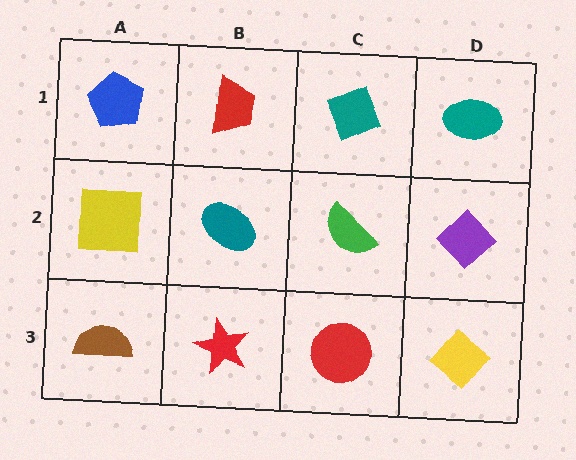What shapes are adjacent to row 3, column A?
A yellow square (row 2, column A), a red star (row 3, column B).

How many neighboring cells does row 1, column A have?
2.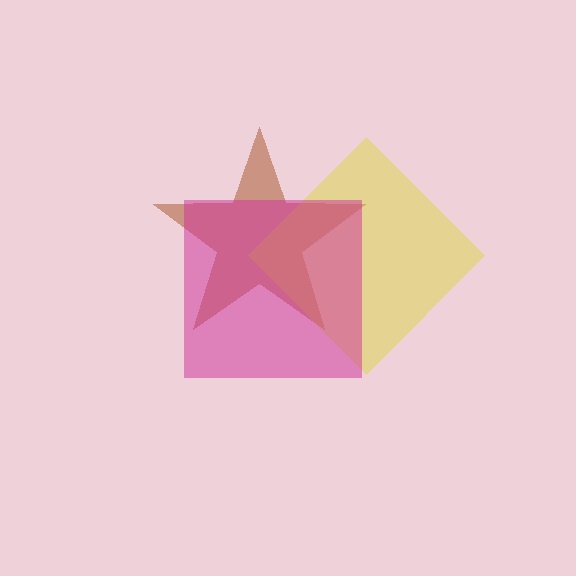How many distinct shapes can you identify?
There are 3 distinct shapes: a brown star, a yellow diamond, a magenta square.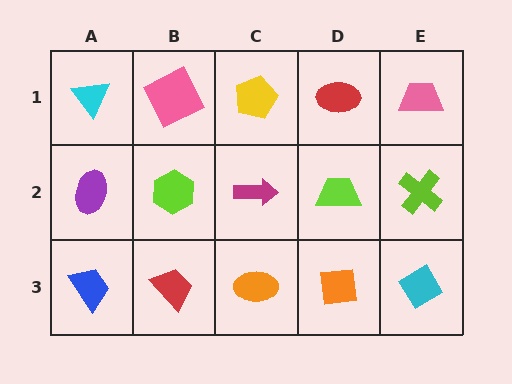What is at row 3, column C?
An orange ellipse.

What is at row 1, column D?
A red ellipse.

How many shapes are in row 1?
5 shapes.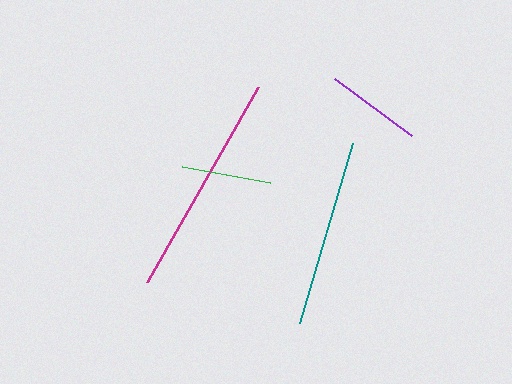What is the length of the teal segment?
The teal segment is approximately 188 pixels long.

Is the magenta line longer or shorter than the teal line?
The magenta line is longer than the teal line.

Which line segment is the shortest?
The green line is the shortest at approximately 89 pixels.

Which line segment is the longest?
The magenta line is the longest at approximately 224 pixels.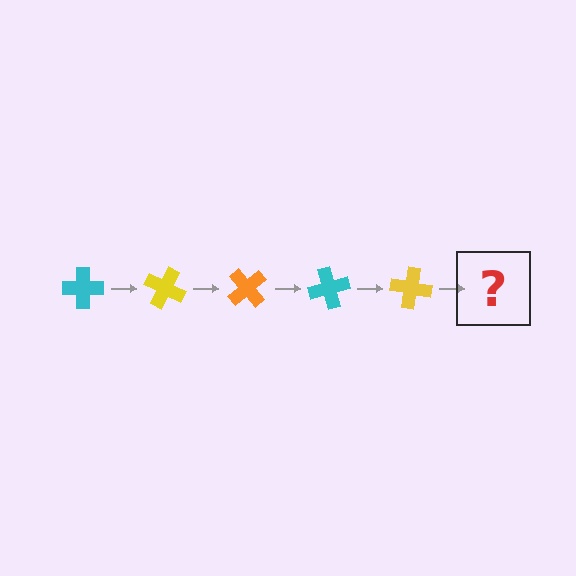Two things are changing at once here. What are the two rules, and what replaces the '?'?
The two rules are that it rotates 25 degrees each step and the color cycles through cyan, yellow, and orange. The '?' should be an orange cross, rotated 125 degrees from the start.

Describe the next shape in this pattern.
It should be an orange cross, rotated 125 degrees from the start.